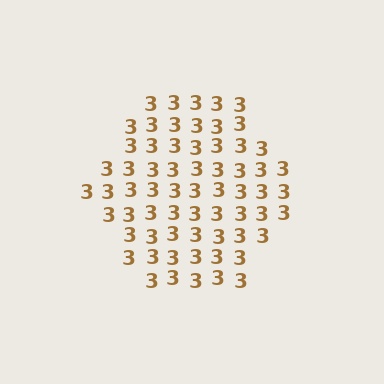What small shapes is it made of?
It is made of small digit 3's.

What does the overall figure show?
The overall figure shows a hexagon.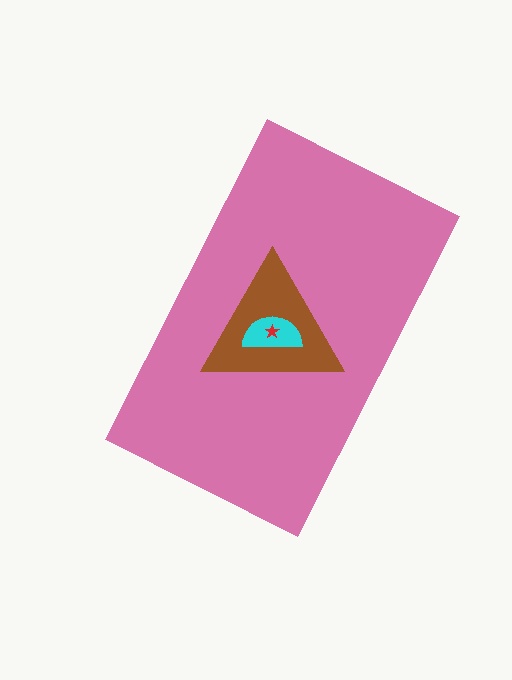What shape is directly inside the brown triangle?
The cyan semicircle.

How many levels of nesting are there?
4.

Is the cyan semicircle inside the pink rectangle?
Yes.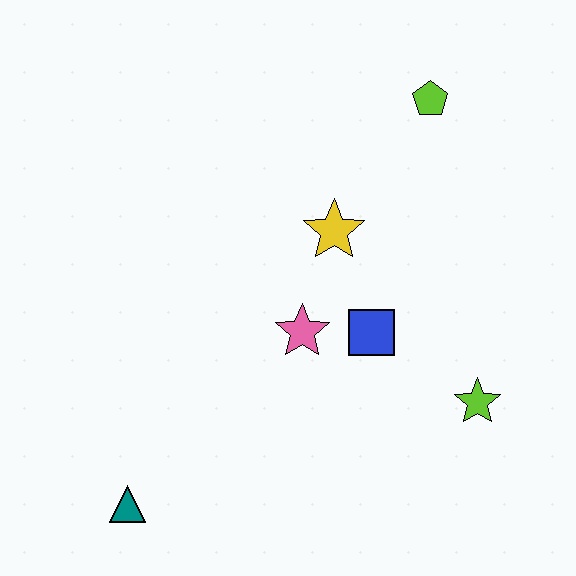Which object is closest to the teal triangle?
The pink star is closest to the teal triangle.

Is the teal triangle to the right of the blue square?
No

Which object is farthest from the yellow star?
The teal triangle is farthest from the yellow star.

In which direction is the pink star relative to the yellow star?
The pink star is below the yellow star.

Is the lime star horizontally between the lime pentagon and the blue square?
No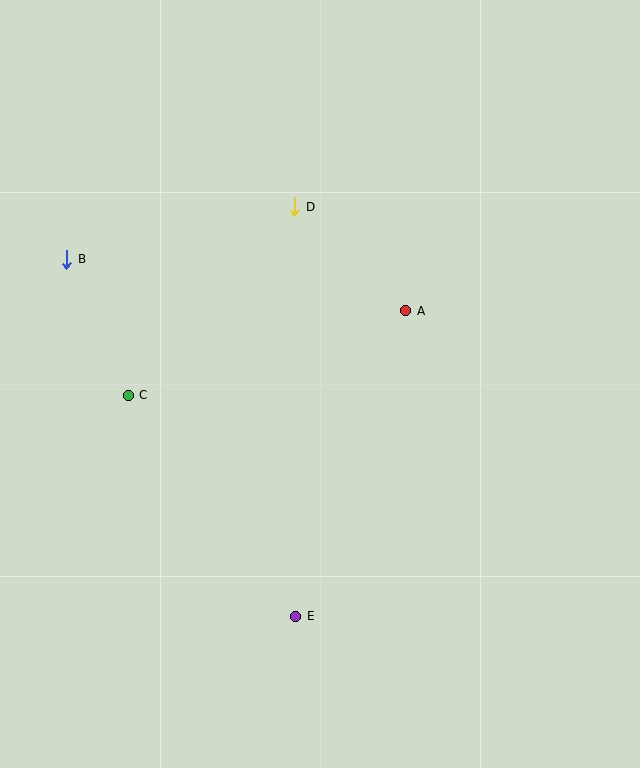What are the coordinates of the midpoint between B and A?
The midpoint between B and A is at (236, 285).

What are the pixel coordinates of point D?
Point D is at (295, 207).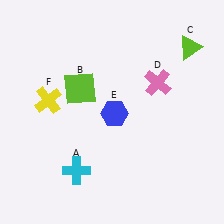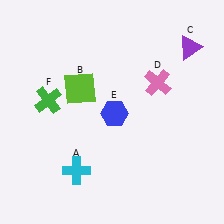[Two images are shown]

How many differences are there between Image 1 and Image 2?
There are 2 differences between the two images.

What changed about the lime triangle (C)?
In Image 1, C is lime. In Image 2, it changed to purple.